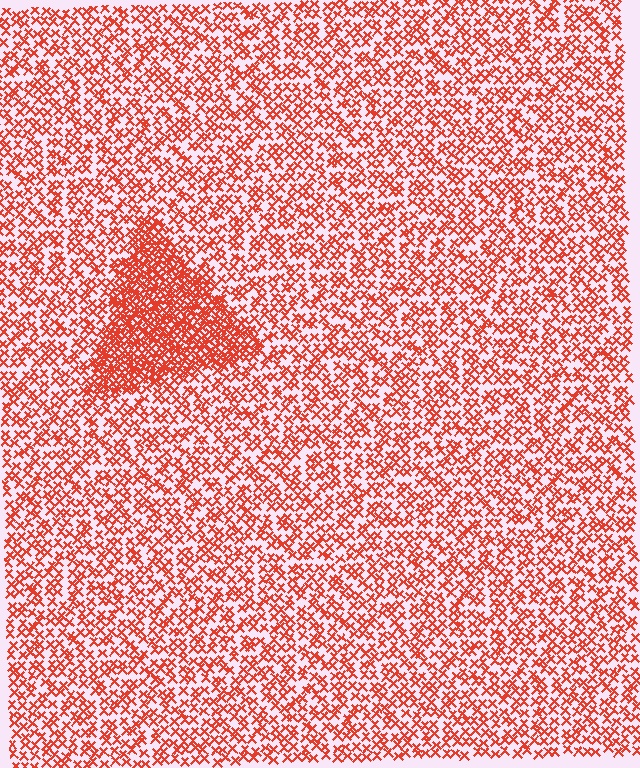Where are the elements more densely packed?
The elements are more densely packed inside the triangle boundary.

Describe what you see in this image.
The image contains small red elements arranged at two different densities. A triangle-shaped region is visible where the elements are more densely packed than the surrounding area.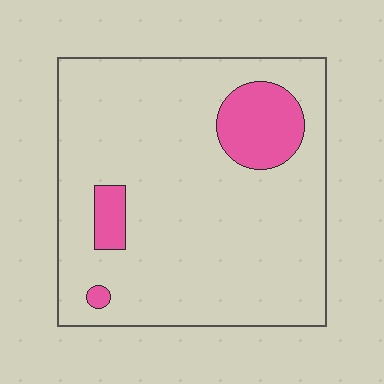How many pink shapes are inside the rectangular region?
3.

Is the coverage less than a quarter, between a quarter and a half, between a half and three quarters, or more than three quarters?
Less than a quarter.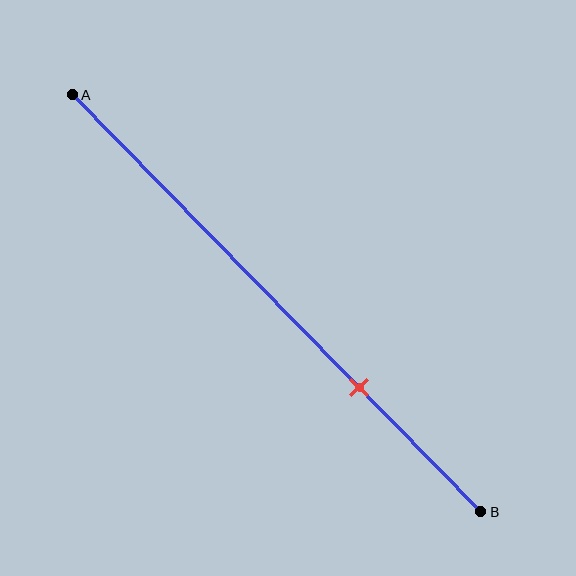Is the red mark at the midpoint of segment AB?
No, the mark is at about 70% from A, not at the 50% midpoint.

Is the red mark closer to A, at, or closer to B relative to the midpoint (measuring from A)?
The red mark is closer to point B than the midpoint of segment AB.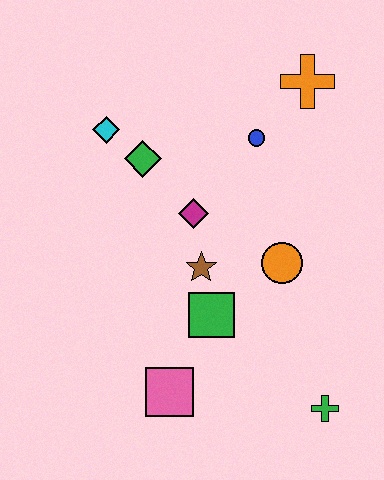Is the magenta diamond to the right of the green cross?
No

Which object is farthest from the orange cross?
The pink square is farthest from the orange cross.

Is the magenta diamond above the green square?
Yes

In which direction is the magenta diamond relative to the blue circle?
The magenta diamond is below the blue circle.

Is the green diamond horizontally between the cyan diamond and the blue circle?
Yes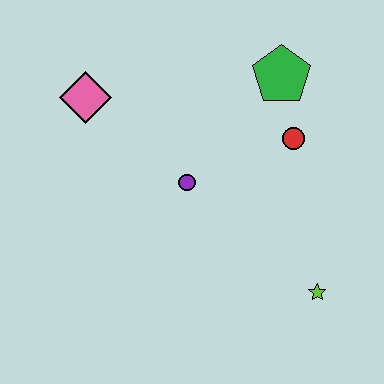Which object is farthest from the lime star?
The pink diamond is farthest from the lime star.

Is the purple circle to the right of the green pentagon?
No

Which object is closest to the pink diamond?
The purple circle is closest to the pink diamond.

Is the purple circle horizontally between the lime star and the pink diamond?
Yes